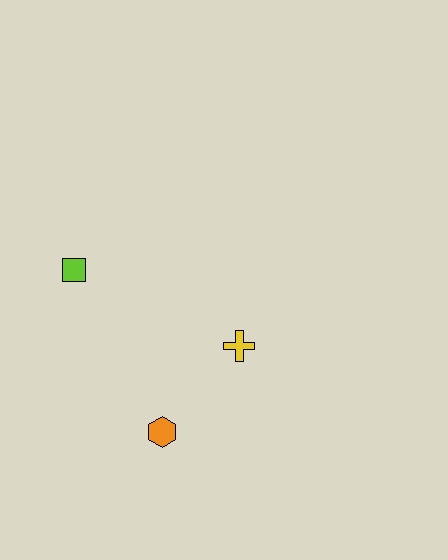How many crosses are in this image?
There is 1 cross.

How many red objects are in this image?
There are no red objects.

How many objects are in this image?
There are 3 objects.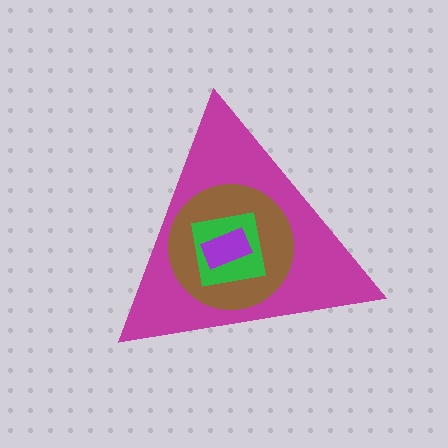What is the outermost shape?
The magenta triangle.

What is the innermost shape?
The purple rectangle.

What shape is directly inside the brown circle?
The green square.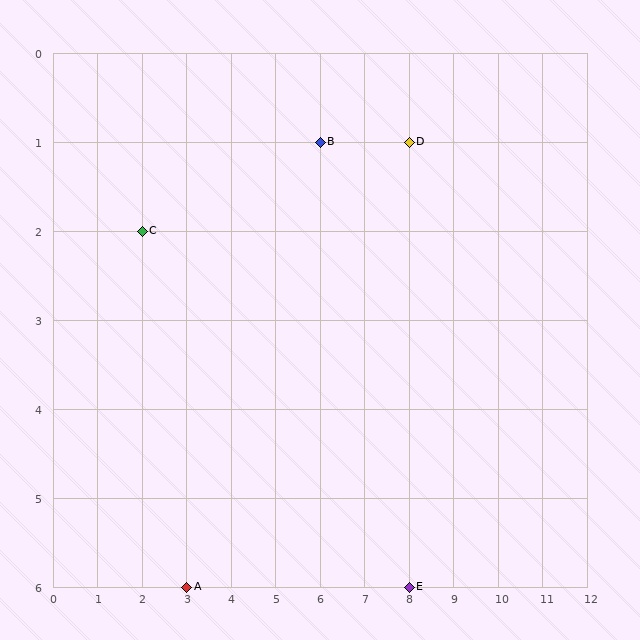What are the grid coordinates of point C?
Point C is at grid coordinates (2, 2).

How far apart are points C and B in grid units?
Points C and B are 4 columns and 1 row apart (about 4.1 grid units diagonally).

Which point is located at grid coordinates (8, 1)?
Point D is at (8, 1).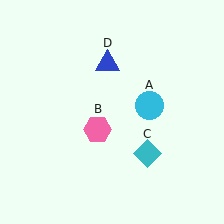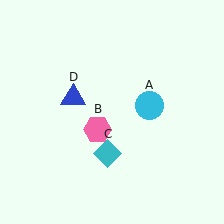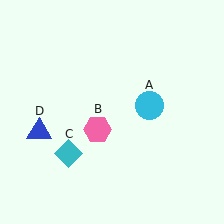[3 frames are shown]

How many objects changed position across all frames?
2 objects changed position: cyan diamond (object C), blue triangle (object D).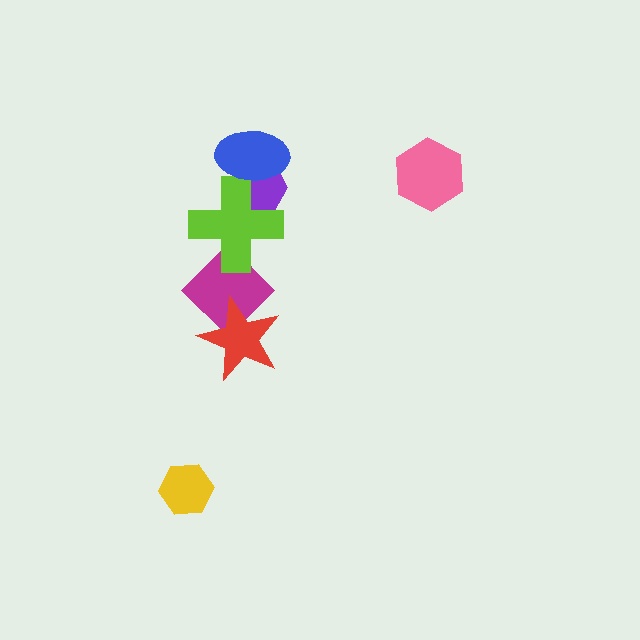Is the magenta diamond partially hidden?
Yes, it is partially covered by another shape.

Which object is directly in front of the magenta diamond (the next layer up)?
The lime cross is directly in front of the magenta diamond.